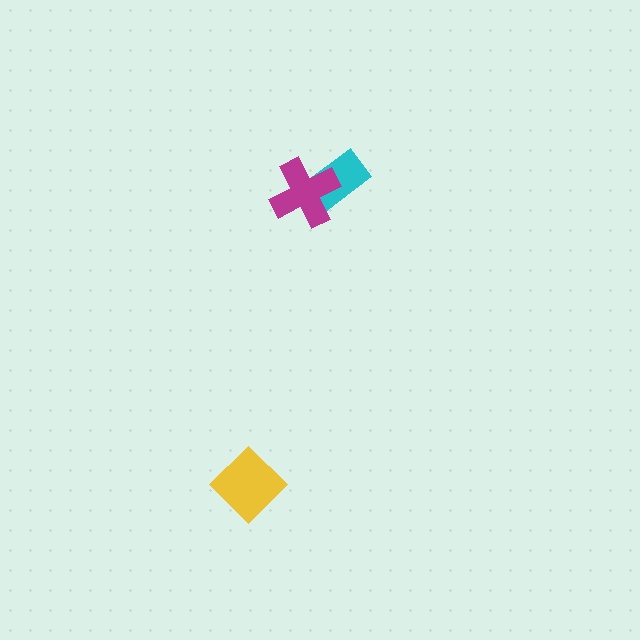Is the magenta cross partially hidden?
No, no other shape covers it.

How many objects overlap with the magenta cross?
1 object overlaps with the magenta cross.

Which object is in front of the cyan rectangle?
The magenta cross is in front of the cyan rectangle.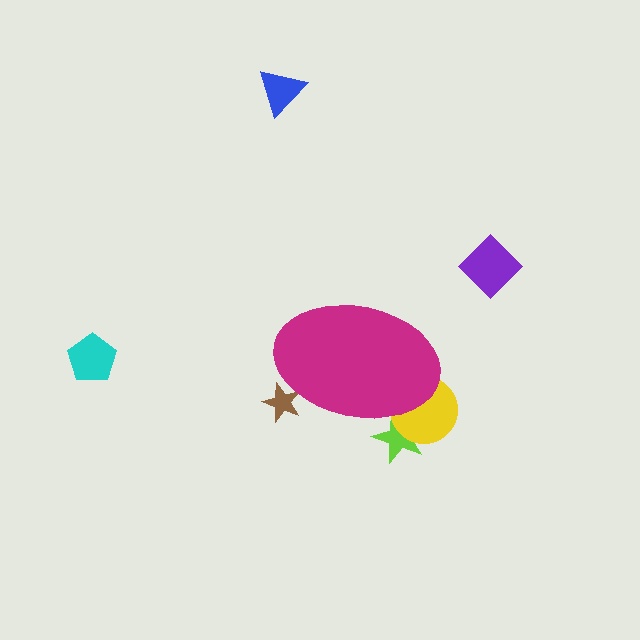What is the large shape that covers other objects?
A magenta ellipse.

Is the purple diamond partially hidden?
No, the purple diamond is fully visible.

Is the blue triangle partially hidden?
No, the blue triangle is fully visible.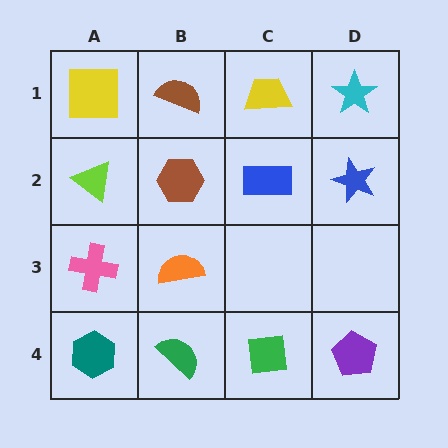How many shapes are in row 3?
2 shapes.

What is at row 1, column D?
A cyan star.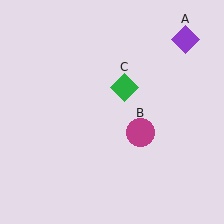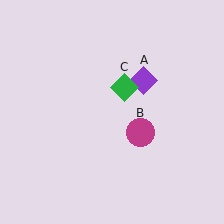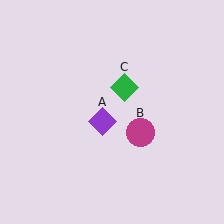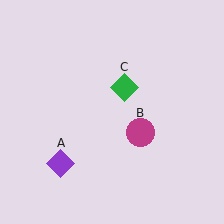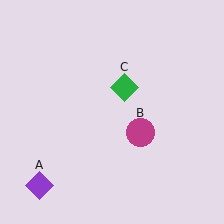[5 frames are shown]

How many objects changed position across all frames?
1 object changed position: purple diamond (object A).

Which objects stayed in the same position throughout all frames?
Magenta circle (object B) and green diamond (object C) remained stationary.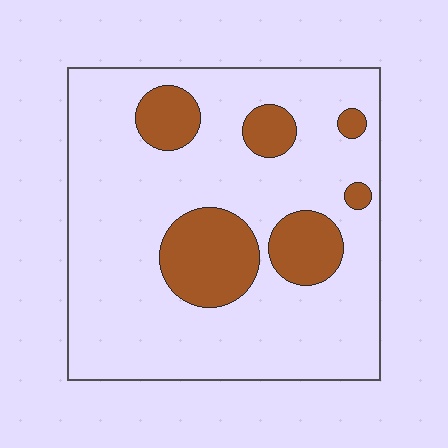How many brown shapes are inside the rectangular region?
6.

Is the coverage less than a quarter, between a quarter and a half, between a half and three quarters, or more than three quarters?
Less than a quarter.